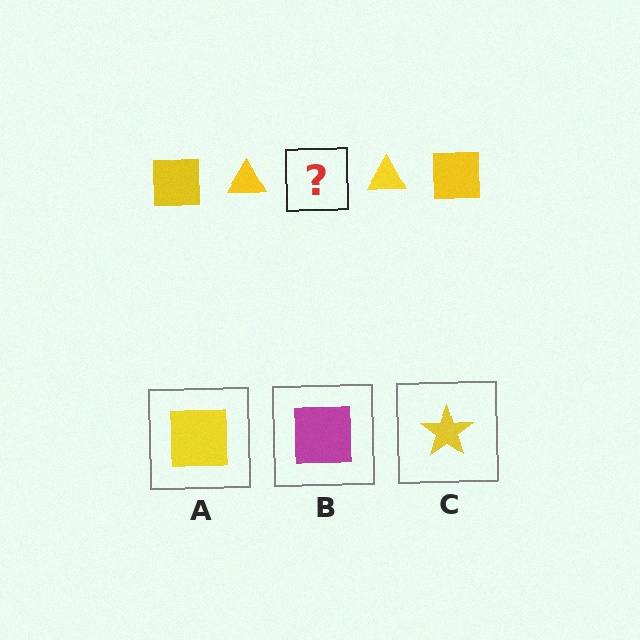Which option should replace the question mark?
Option A.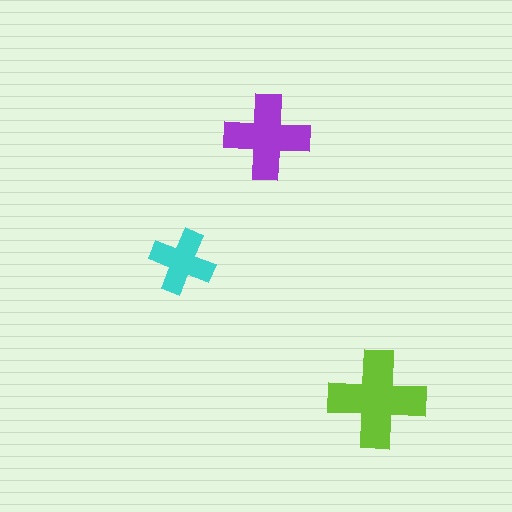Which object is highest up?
The purple cross is topmost.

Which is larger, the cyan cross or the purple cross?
The purple one.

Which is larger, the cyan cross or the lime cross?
The lime one.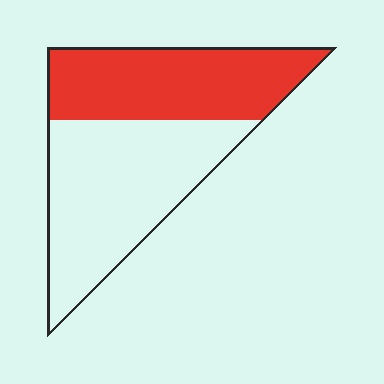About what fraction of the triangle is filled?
About two fifths (2/5).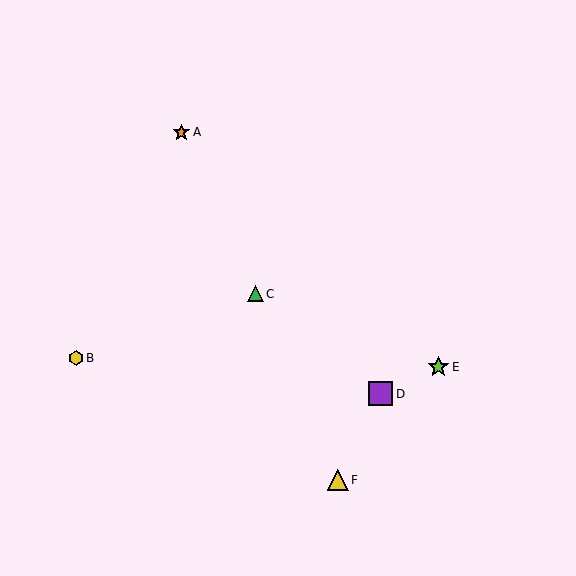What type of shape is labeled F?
Shape F is a yellow triangle.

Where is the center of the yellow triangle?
The center of the yellow triangle is at (338, 480).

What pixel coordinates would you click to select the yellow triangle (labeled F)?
Click at (338, 480) to select the yellow triangle F.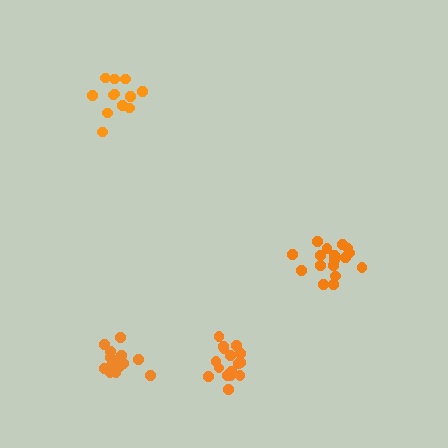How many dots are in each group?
Group 1: 18 dots, Group 2: 16 dots, Group 3: 14 dots, Group 4: 12 dots (60 total).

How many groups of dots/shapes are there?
There are 4 groups.